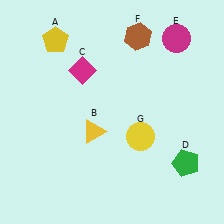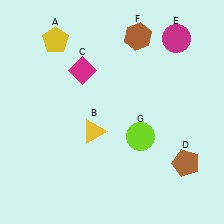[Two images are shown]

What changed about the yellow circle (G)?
In Image 1, G is yellow. In Image 2, it changed to lime.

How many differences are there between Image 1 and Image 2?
There are 2 differences between the two images.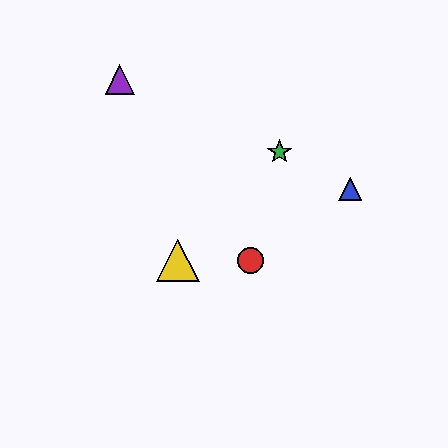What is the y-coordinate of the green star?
The green star is at y≈152.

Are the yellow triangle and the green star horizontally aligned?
No, the yellow triangle is at y≈260 and the green star is at y≈152.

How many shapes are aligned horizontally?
2 shapes (the red circle, the yellow triangle) are aligned horizontally.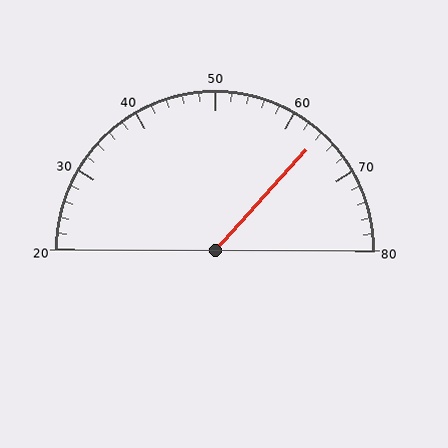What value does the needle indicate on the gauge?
The needle indicates approximately 64.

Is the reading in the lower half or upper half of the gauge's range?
The reading is in the upper half of the range (20 to 80).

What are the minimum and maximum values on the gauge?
The gauge ranges from 20 to 80.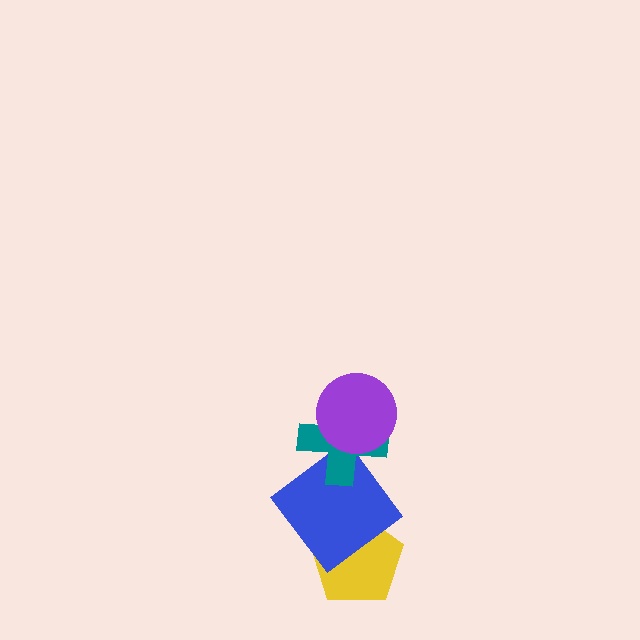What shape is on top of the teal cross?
The purple circle is on top of the teal cross.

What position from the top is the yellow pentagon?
The yellow pentagon is 4th from the top.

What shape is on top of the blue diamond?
The teal cross is on top of the blue diamond.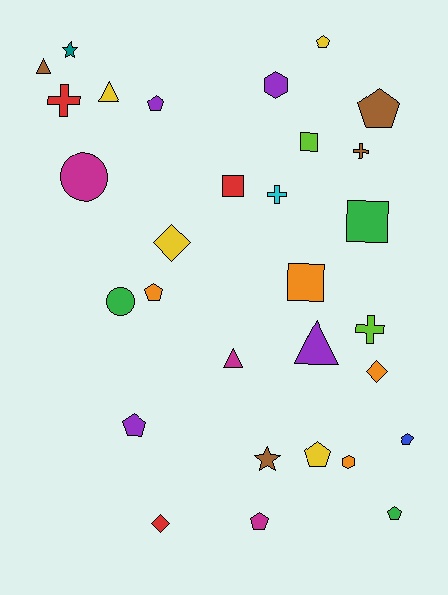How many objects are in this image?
There are 30 objects.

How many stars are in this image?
There are 2 stars.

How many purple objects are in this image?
There are 4 purple objects.